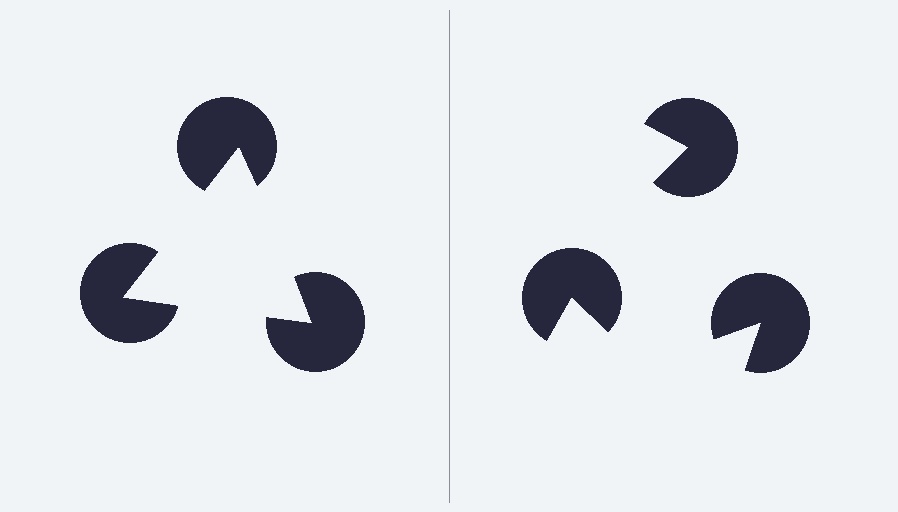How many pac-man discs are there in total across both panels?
6 — 3 on each side.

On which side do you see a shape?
An illusory triangle appears on the left side. On the right side the wedge cuts are rotated, so no coherent shape forms.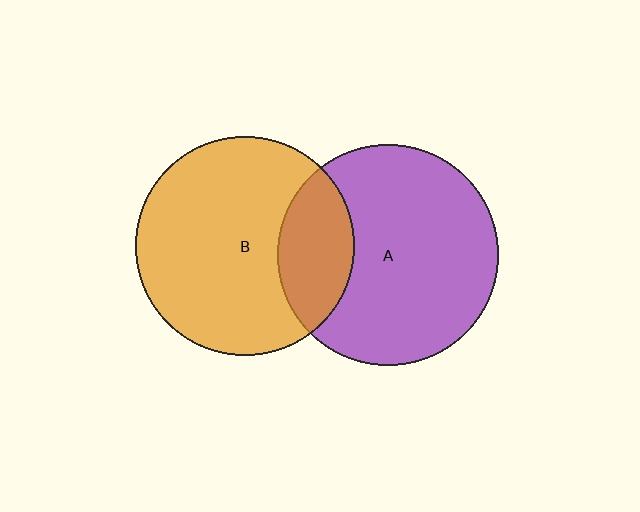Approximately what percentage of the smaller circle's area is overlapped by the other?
Approximately 25%.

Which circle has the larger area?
Circle A (purple).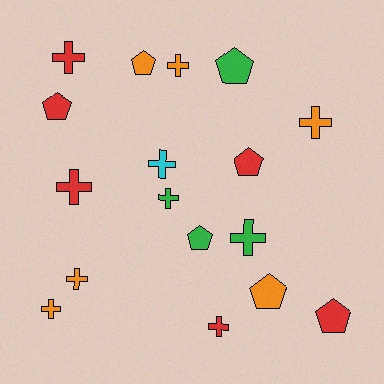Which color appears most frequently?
Orange, with 6 objects.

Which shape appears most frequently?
Cross, with 10 objects.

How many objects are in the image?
There are 17 objects.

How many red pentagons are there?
There are 3 red pentagons.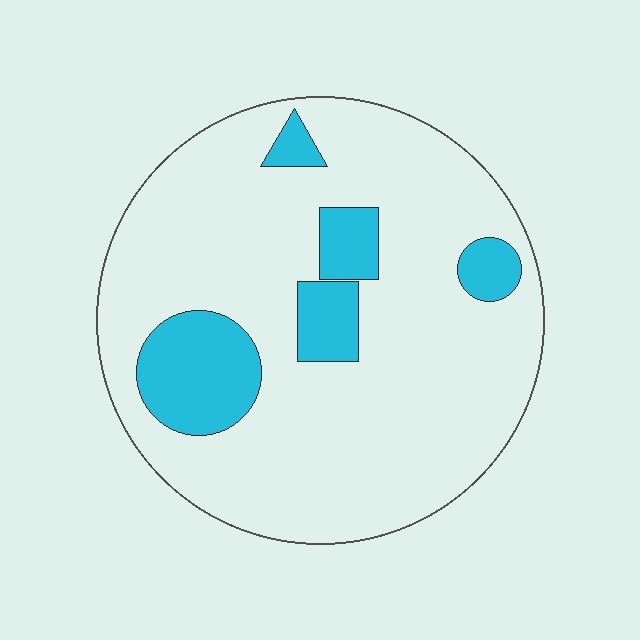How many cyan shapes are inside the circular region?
5.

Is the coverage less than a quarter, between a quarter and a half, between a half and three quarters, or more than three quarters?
Less than a quarter.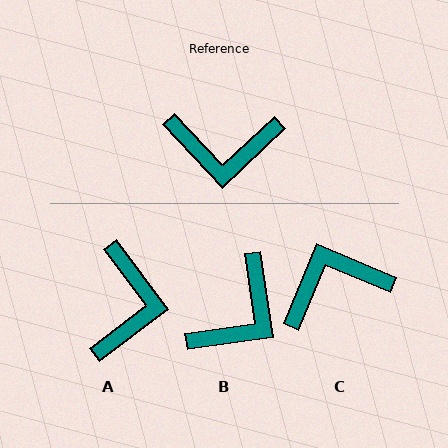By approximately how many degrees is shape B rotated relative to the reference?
Approximately 55 degrees counter-clockwise.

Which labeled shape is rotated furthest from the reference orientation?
C, about 156 degrees away.